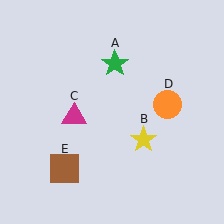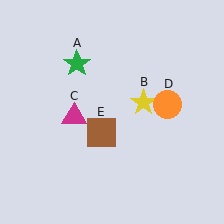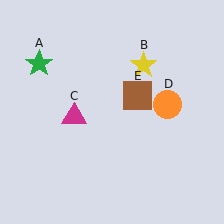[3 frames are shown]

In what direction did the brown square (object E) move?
The brown square (object E) moved up and to the right.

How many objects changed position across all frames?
3 objects changed position: green star (object A), yellow star (object B), brown square (object E).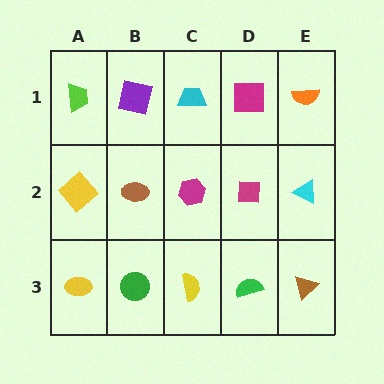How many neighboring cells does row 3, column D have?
3.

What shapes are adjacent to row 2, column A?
A lime trapezoid (row 1, column A), a yellow ellipse (row 3, column A), a brown ellipse (row 2, column B).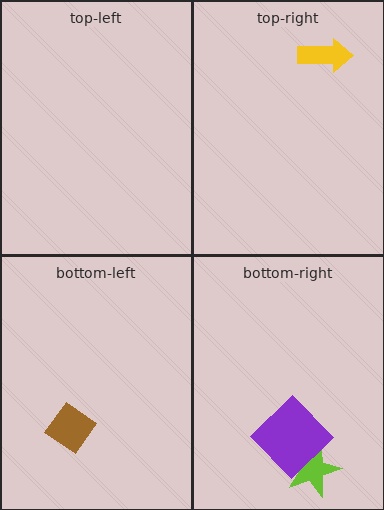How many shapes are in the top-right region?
1.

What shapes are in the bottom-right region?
The lime star, the purple diamond.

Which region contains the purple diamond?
The bottom-right region.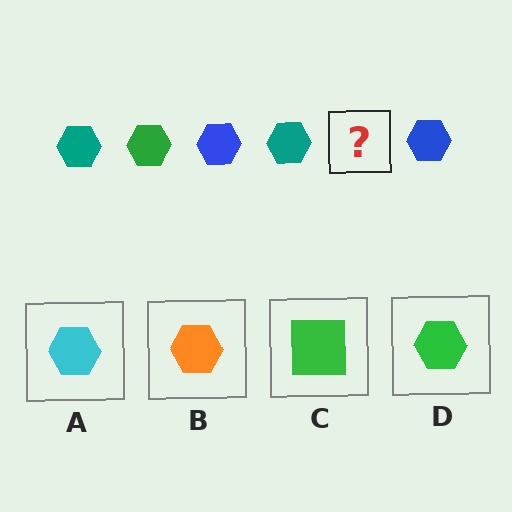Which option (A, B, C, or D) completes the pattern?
D.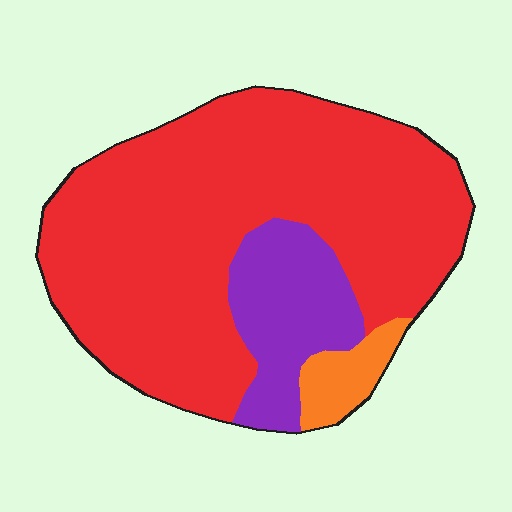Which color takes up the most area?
Red, at roughly 75%.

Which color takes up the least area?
Orange, at roughly 5%.